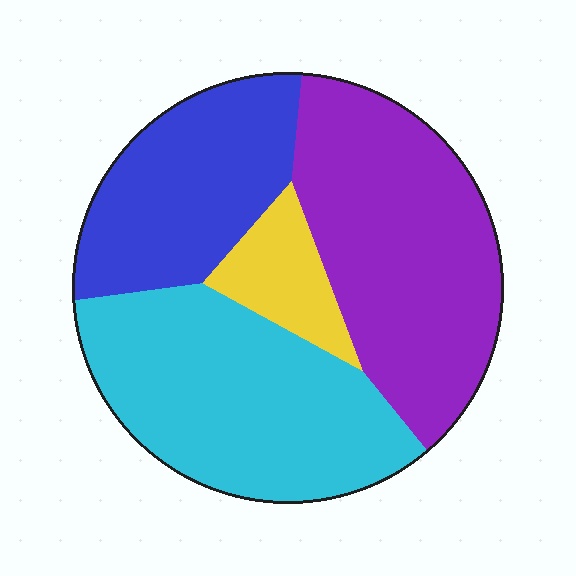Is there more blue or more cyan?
Cyan.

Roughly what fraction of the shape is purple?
Purple takes up between a quarter and a half of the shape.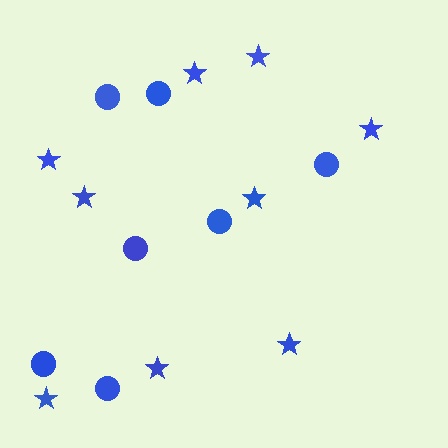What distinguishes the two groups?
There are 2 groups: one group of circles (7) and one group of stars (9).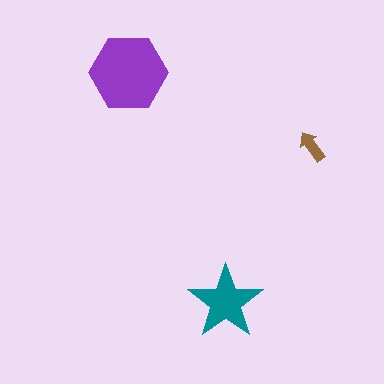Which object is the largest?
The purple hexagon.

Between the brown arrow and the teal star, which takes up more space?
The teal star.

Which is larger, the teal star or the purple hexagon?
The purple hexagon.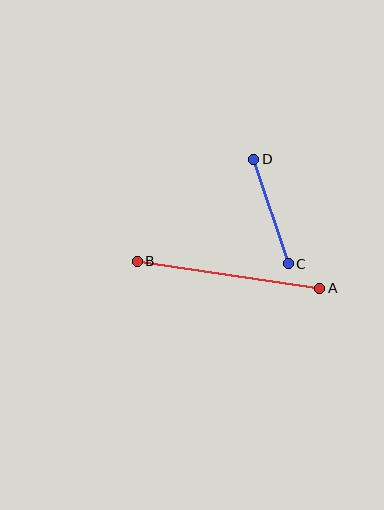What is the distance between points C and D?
The distance is approximately 110 pixels.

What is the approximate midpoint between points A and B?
The midpoint is at approximately (229, 275) pixels.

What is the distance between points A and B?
The distance is approximately 184 pixels.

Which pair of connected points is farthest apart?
Points A and B are farthest apart.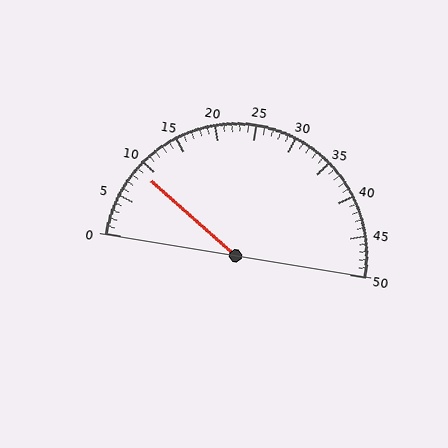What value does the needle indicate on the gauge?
The needle indicates approximately 9.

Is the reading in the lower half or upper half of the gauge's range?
The reading is in the lower half of the range (0 to 50).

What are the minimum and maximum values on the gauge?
The gauge ranges from 0 to 50.